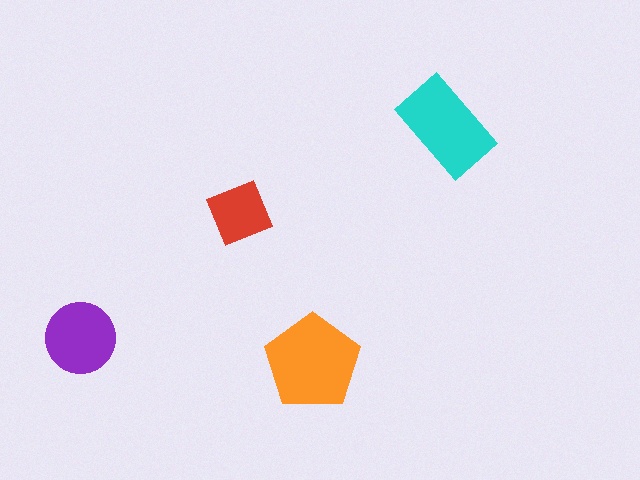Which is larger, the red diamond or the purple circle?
The purple circle.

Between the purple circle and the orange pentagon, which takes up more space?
The orange pentagon.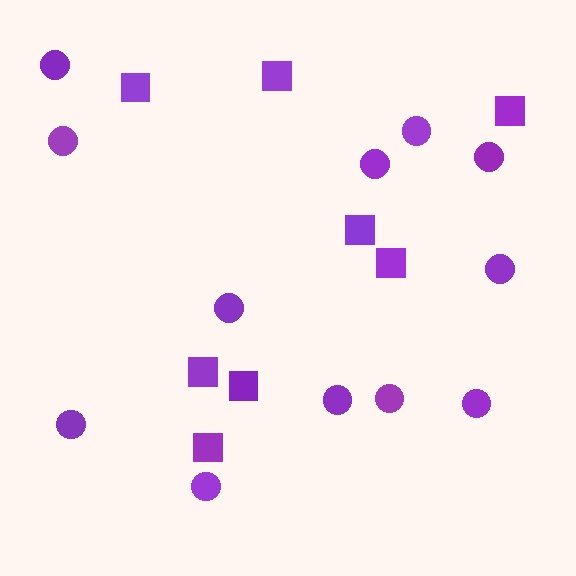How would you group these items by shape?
There are 2 groups: one group of squares (8) and one group of circles (12).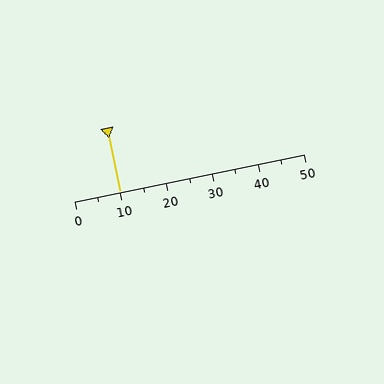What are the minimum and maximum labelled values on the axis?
The axis runs from 0 to 50.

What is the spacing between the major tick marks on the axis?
The major ticks are spaced 10 apart.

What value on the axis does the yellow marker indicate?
The marker indicates approximately 10.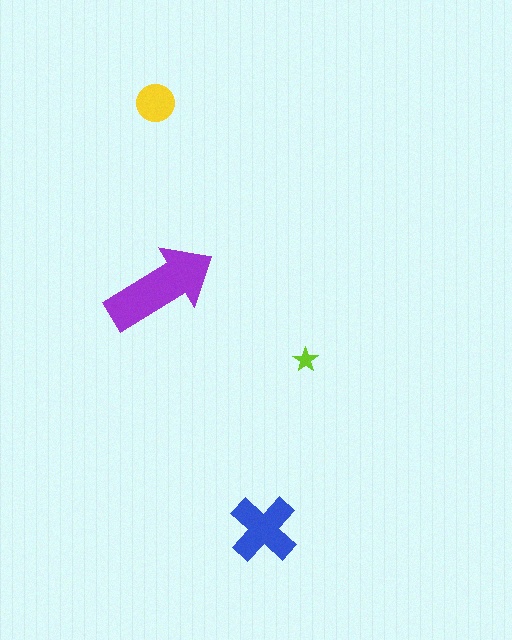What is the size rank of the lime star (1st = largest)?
4th.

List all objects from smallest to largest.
The lime star, the yellow circle, the blue cross, the purple arrow.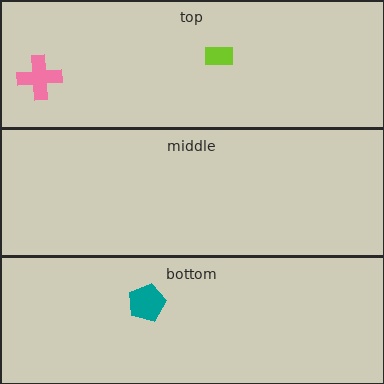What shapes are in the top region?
The pink cross, the lime rectangle.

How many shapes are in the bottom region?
1.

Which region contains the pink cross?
The top region.